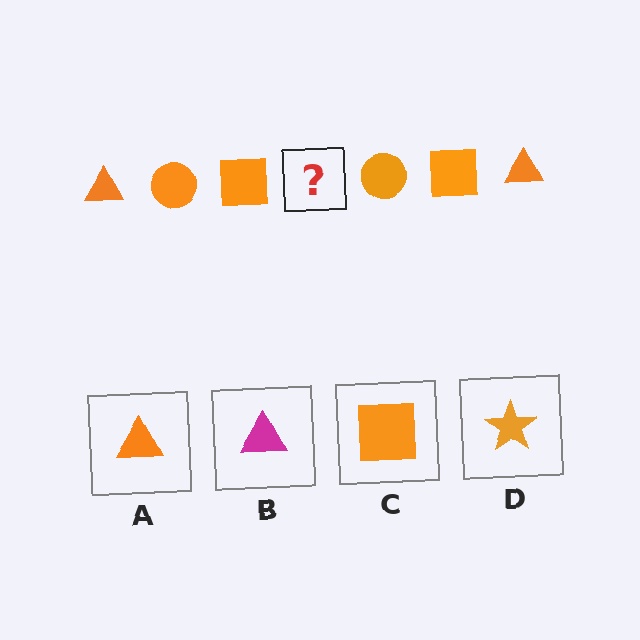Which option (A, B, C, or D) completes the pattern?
A.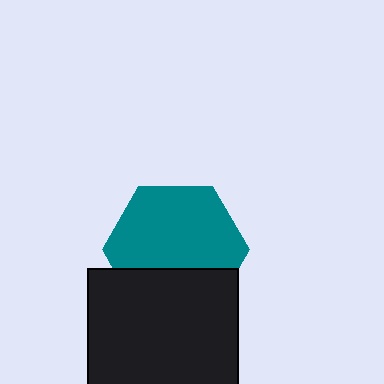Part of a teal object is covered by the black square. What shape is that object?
It is a hexagon.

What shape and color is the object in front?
The object in front is a black square.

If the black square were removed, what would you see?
You would see the complete teal hexagon.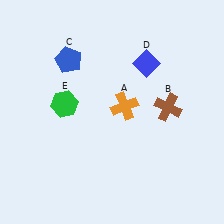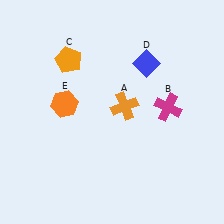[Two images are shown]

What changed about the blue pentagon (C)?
In Image 1, C is blue. In Image 2, it changed to orange.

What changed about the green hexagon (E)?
In Image 1, E is green. In Image 2, it changed to orange.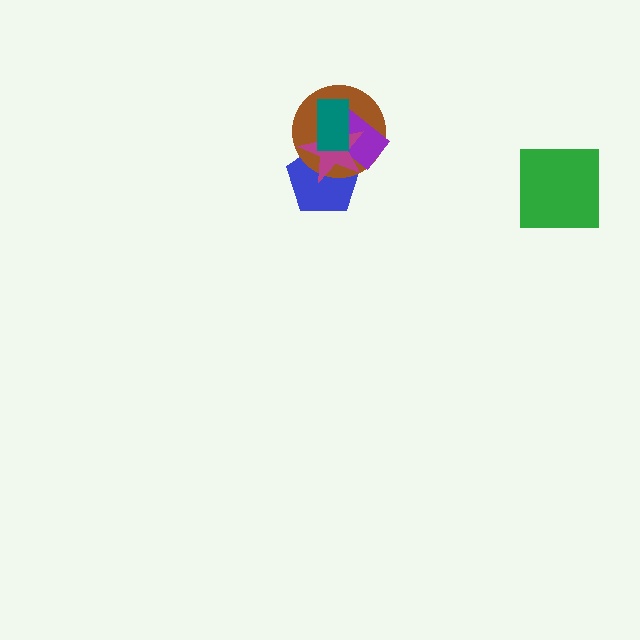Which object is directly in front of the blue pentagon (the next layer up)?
The brown circle is directly in front of the blue pentagon.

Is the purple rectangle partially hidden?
Yes, it is partially covered by another shape.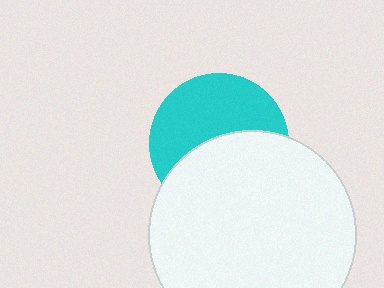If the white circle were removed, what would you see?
You would see the complete cyan circle.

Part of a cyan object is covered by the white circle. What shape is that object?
It is a circle.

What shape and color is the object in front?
The object in front is a white circle.